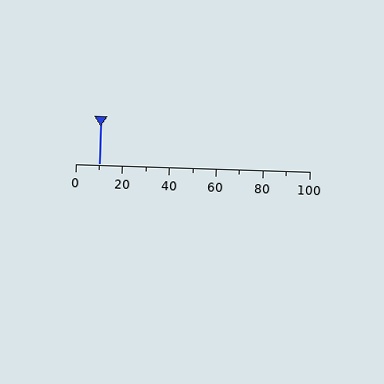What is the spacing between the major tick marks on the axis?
The major ticks are spaced 20 apart.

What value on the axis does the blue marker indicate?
The marker indicates approximately 10.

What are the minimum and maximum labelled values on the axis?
The axis runs from 0 to 100.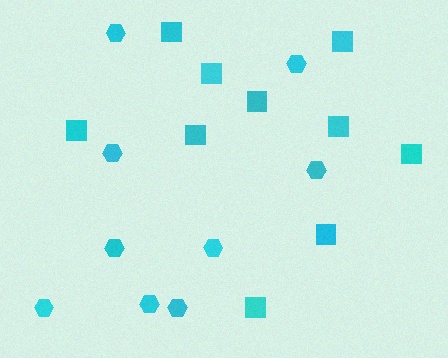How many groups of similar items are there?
There are 2 groups: one group of hexagons (9) and one group of squares (10).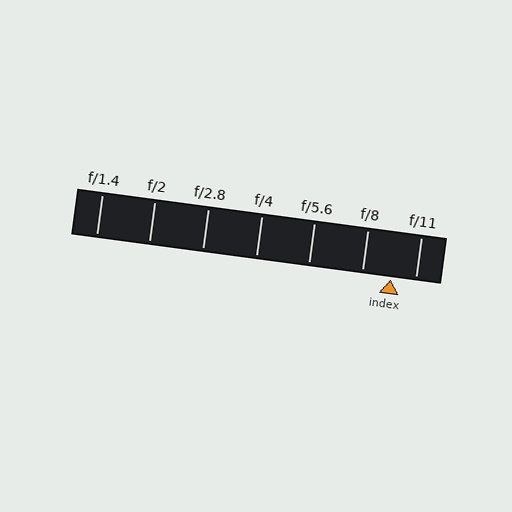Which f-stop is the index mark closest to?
The index mark is closest to f/11.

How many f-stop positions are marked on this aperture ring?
There are 7 f-stop positions marked.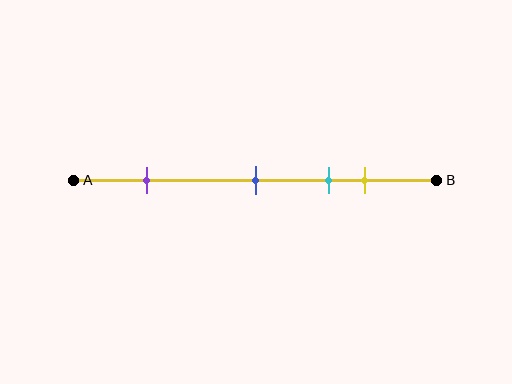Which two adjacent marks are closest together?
The cyan and yellow marks are the closest adjacent pair.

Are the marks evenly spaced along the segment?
No, the marks are not evenly spaced.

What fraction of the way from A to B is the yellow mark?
The yellow mark is approximately 80% (0.8) of the way from A to B.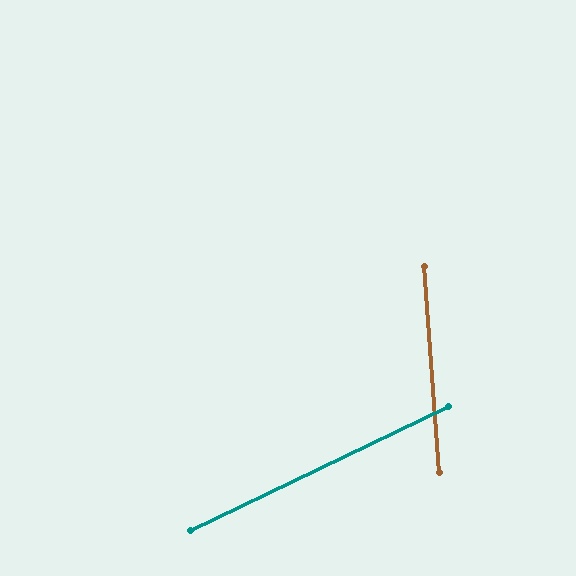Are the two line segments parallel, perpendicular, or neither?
Neither parallel nor perpendicular — they differ by about 68°.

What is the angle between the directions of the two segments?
Approximately 68 degrees.